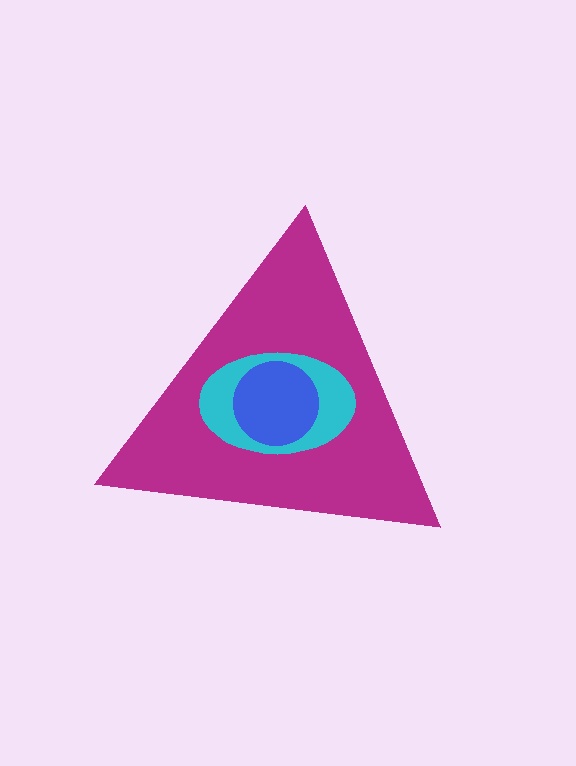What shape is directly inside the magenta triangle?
The cyan ellipse.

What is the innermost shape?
The blue circle.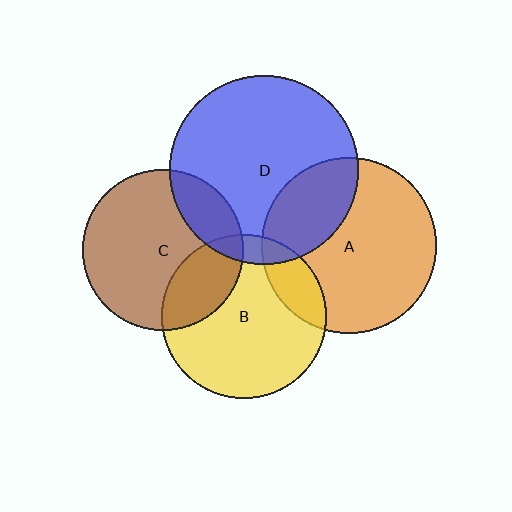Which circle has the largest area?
Circle D (blue).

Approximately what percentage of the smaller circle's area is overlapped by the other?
Approximately 30%.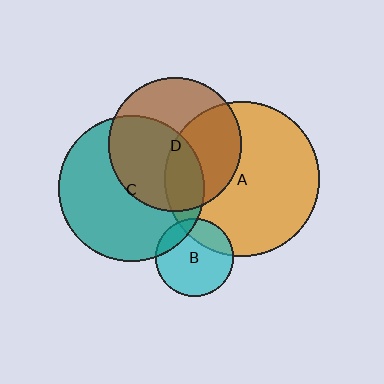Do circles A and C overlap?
Yes.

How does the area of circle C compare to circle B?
Approximately 3.5 times.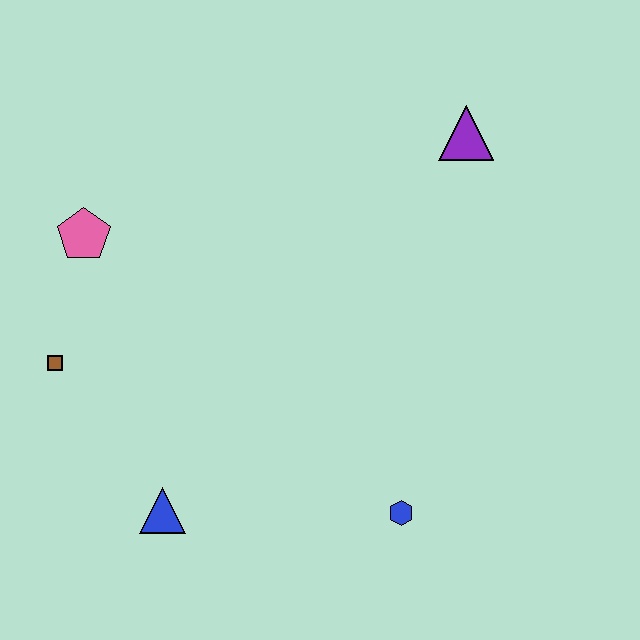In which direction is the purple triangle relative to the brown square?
The purple triangle is to the right of the brown square.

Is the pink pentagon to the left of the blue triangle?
Yes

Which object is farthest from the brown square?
The purple triangle is farthest from the brown square.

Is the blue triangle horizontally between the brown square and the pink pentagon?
No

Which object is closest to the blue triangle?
The brown square is closest to the blue triangle.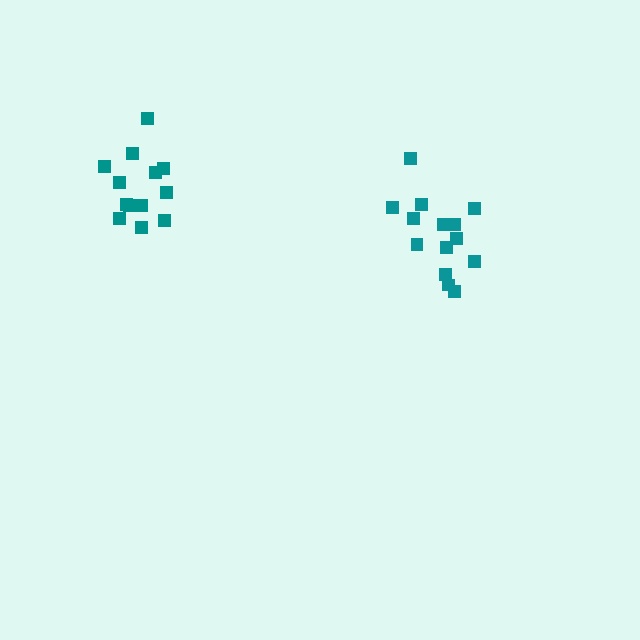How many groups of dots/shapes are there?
There are 2 groups.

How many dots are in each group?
Group 1: 14 dots, Group 2: 13 dots (27 total).